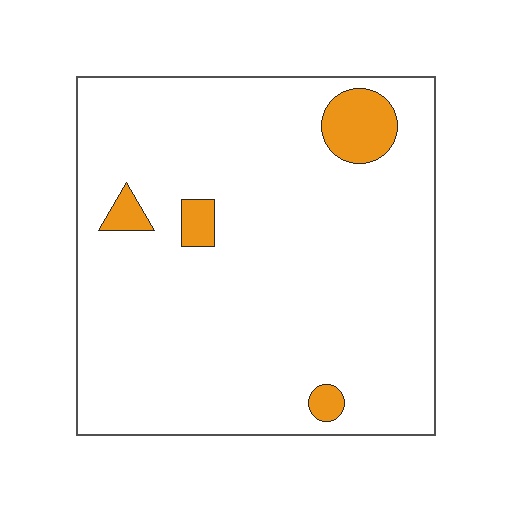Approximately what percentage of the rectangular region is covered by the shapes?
Approximately 5%.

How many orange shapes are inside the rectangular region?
4.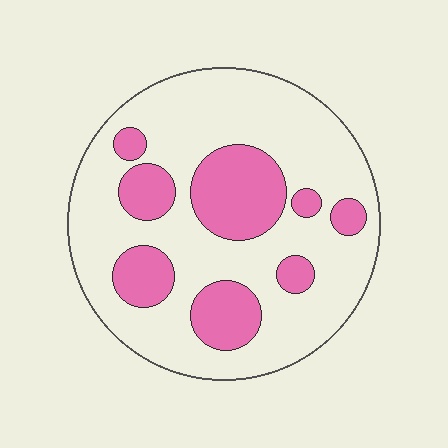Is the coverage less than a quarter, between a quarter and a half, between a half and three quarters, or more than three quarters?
Between a quarter and a half.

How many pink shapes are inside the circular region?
8.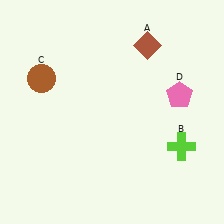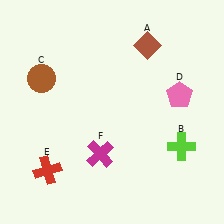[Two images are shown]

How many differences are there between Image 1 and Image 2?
There are 2 differences between the two images.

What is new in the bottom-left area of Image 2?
A red cross (E) was added in the bottom-left area of Image 2.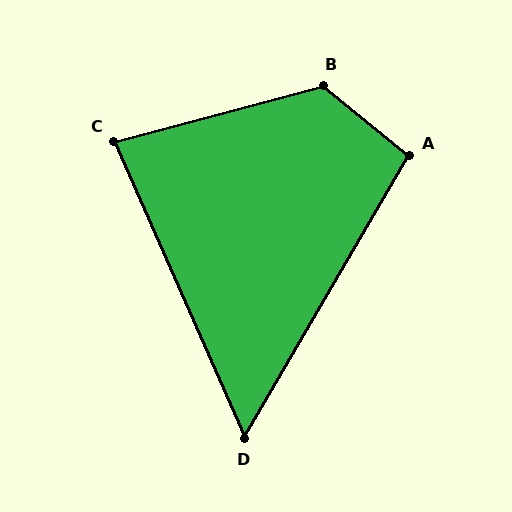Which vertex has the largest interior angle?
B, at approximately 126 degrees.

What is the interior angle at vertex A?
Approximately 99 degrees (obtuse).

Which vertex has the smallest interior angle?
D, at approximately 54 degrees.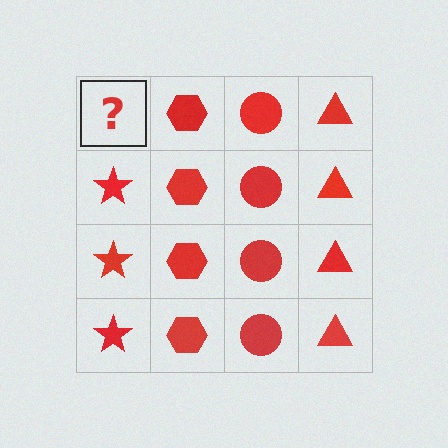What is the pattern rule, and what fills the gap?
The rule is that each column has a consistent shape. The gap should be filled with a red star.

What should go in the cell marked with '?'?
The missing cell should contain a red star.